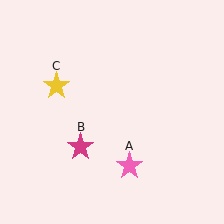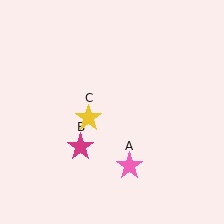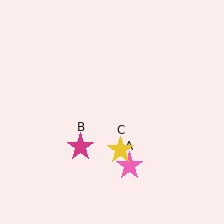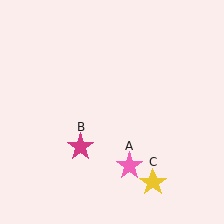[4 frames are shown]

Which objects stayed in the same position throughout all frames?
Pink star (object A) and magenta star (object B) remained stationary.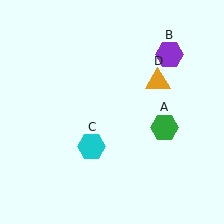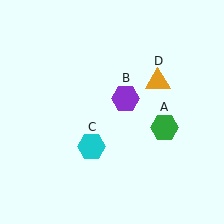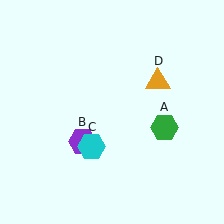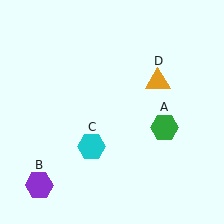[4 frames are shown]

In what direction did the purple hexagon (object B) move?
The purple hexagon (object B) moved down and to the left.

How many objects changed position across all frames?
1 object changed position: purple hexagon (object B).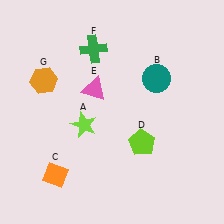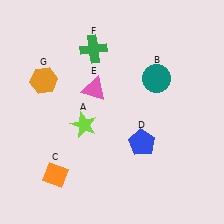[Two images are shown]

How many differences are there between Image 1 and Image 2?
There is 1 difference between the two images.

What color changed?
The pentagon (D) changed from lime in Image 1 to blue in Image 2.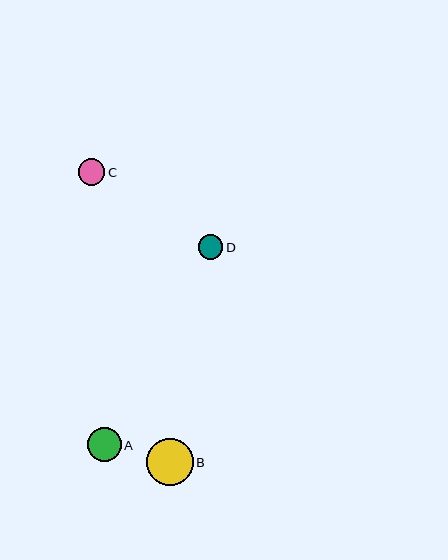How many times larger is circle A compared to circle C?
Circle A is approximately 1.3 times the size of circle C.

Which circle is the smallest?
Circle D is the smallest with a size of approximately 24 pixels.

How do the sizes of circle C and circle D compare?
Circle C and circle D are approximately the same size.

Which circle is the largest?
Circle B is the largest with a size of approximately 47 pixels.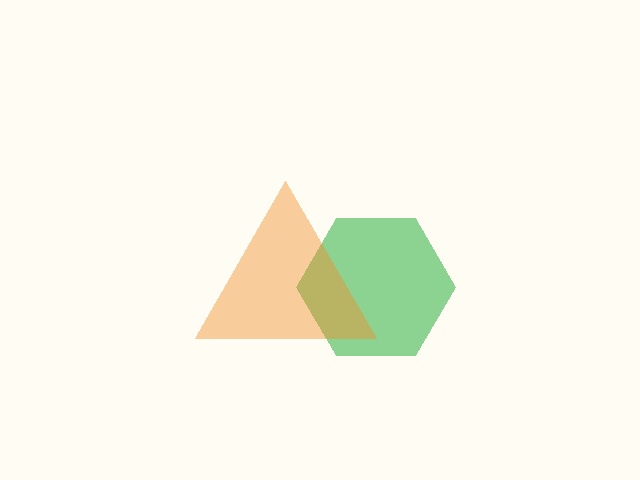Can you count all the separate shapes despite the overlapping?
Yes, there are 2 separate shapes.